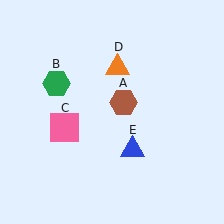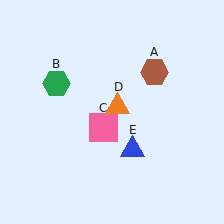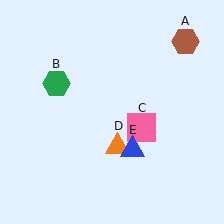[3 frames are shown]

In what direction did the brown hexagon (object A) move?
The brown hexagon (object A) moved up and to the right.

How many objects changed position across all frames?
3 objects changed position: brown hexagon (object A), pink square (object C), orange triangle (object D).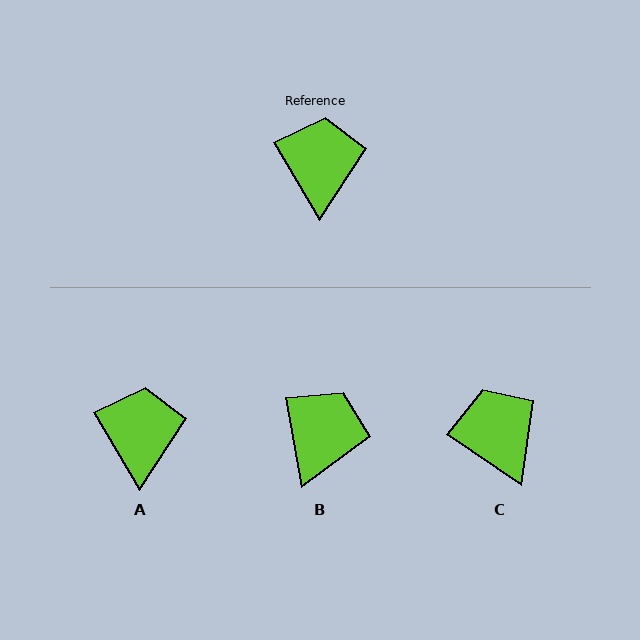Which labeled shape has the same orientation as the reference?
A.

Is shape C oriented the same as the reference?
No, it is off by about 26 degrees.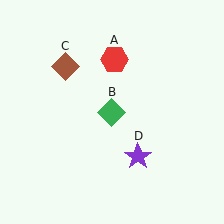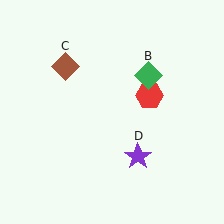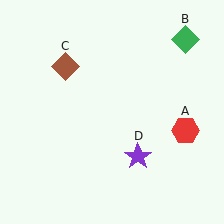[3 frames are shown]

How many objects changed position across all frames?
2 objects changed position: red hexagon (object A), green diamond (object B).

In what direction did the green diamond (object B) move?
The green diamond (object B) moved up and to the right.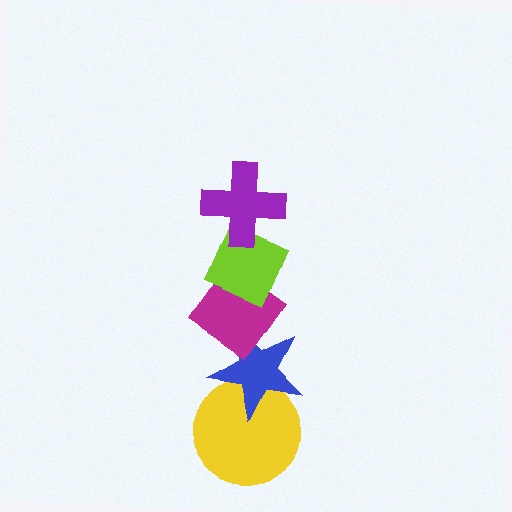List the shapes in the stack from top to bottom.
From top to bottom: the purple cross, the lime diamond, the magenta diamond, the blue star, the yellow circle.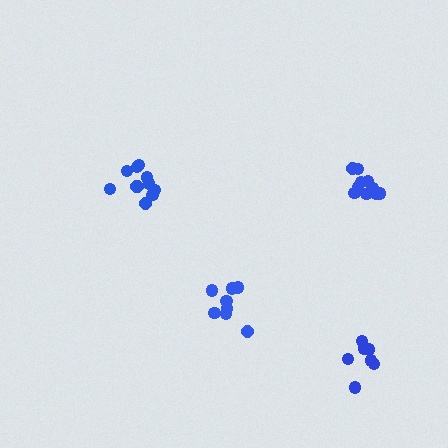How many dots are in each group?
Group 1: 11 dots, Group 2: 9 dots, Group 3: 7 dots, Group 4: 12 dots (39 total).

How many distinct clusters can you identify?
There are 4 distinct clusters.